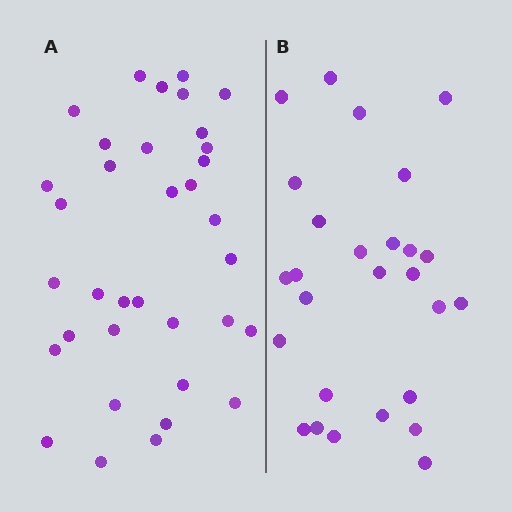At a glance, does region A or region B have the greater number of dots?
Region A (the left region) has more dots.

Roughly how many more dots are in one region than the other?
Region A has roughly 8 or so more dots than region B.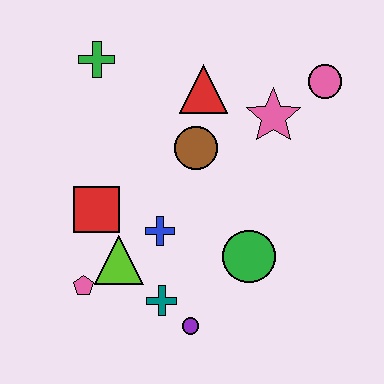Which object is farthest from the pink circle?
The pink pentagon is farthest from the pink circle.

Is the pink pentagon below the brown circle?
Yes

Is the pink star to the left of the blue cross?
No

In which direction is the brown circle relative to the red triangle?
The brown circle is below the red triangle.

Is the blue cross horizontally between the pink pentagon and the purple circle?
Yes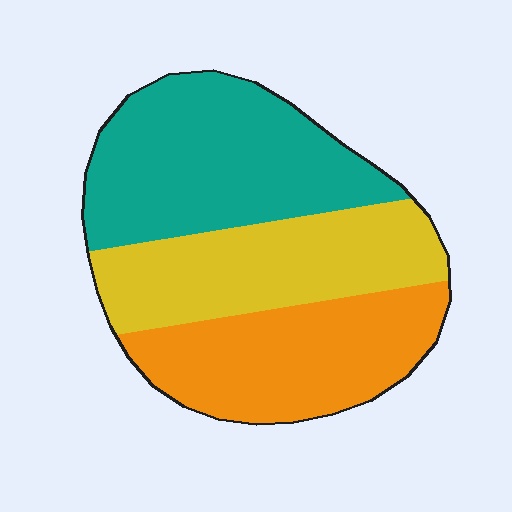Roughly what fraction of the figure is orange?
Orange takes up about one third (1/3) of the figure.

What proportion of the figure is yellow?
Yellow covers roughly 30% of the figure.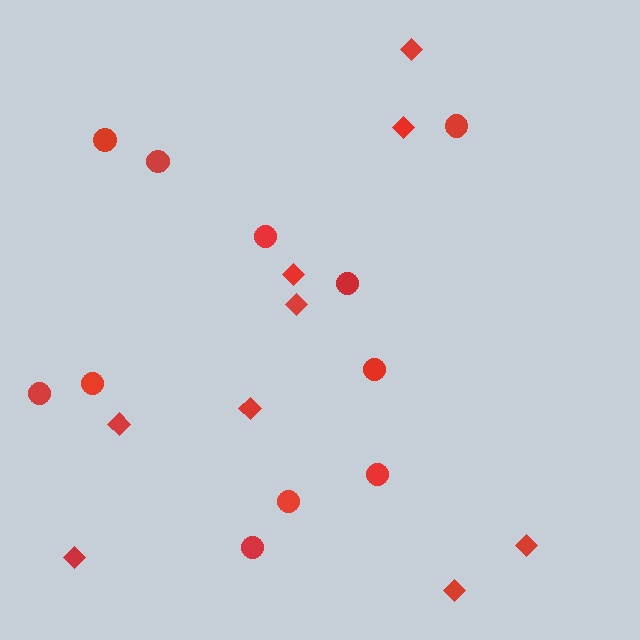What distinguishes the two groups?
There are 2 groups: one group of circles (11) and one group of diamonds (9).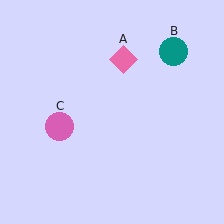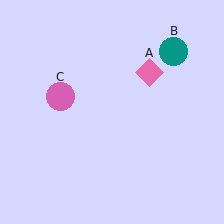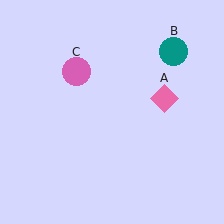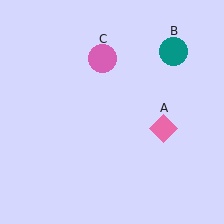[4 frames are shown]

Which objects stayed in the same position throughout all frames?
Teal circle (object B) remained stationary.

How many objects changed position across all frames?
2 objects changed position: pink diamond (object A), pink circle (object C).